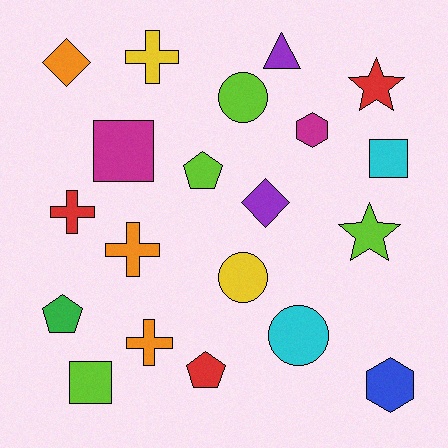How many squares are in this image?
There are 3 squares.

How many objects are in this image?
There are 20 objects.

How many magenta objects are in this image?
There are 2 magenta objects.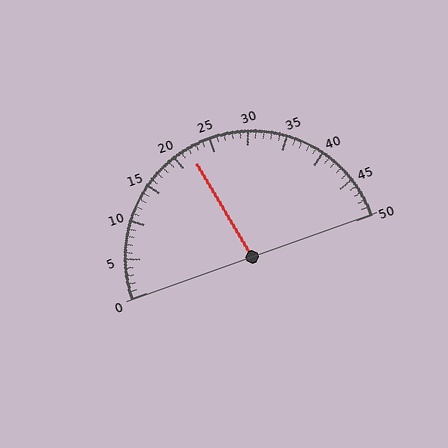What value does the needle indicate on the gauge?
The needle indicates approximately 22.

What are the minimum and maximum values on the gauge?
The gauge ranges from 0 to 50.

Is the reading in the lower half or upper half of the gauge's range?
The reading is in the lower half of the range (0 to 50).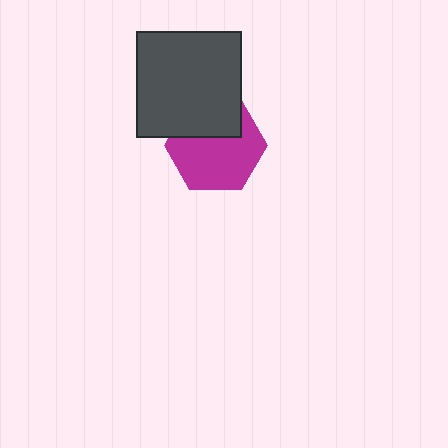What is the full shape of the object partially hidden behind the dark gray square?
The partially hidden object is a magenta hexagon.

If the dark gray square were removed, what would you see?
You would see the complete magenta hexagon.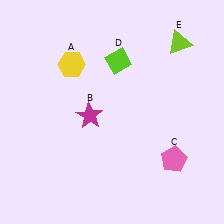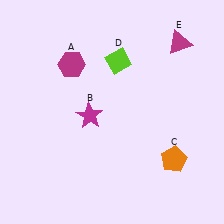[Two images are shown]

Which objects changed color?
A changed from yellow to magenta. C changed from pink to orange. E changed from lime to magenta.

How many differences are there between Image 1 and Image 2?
There are 3 differences between the two images.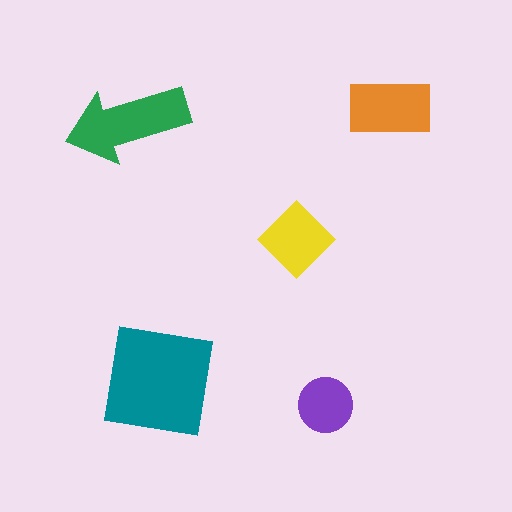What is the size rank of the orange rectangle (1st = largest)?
3rd.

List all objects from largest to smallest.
The teal square, the green arrow, the orange rectangle, the yellow diamond, the purple circle.